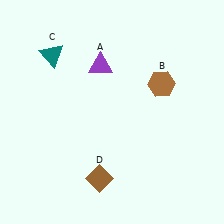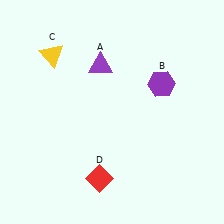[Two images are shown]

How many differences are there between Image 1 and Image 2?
There are 3 differences between the two images.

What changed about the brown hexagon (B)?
In Image 1, B is brown. In Image 2, it changed to purple.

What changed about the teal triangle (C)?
In Image 1, C is teal. In Image 2, it changed to yellow.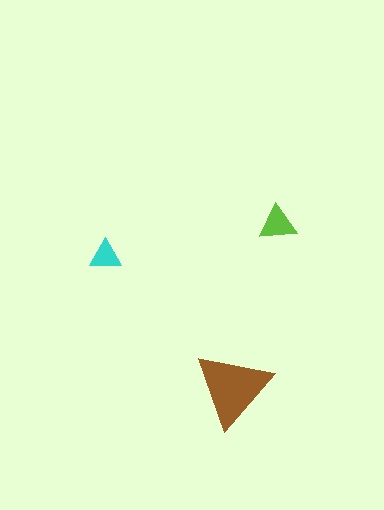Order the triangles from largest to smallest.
the brown one, the lime one, the cyan one.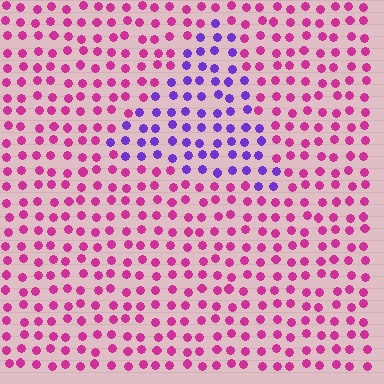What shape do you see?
I see a triangle.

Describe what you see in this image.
The image is filled with small magenta elements in a uniform arrangement. A triangle-shaped region is visible where the elements are tinted to a slightly different hue, forming a subtle color boundary.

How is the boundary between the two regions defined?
The boundary is defined purely by a slight shift in hue (about 55 degrees). Spacing, size, and orientation are identical on both sides.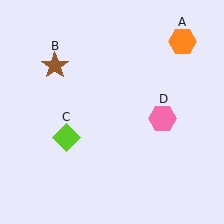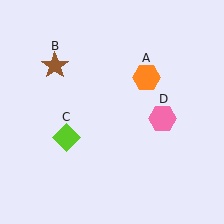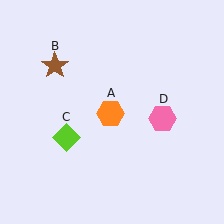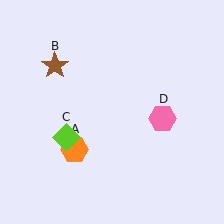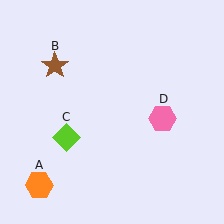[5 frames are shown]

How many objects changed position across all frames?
1 object changed position: orange hexagon (object A).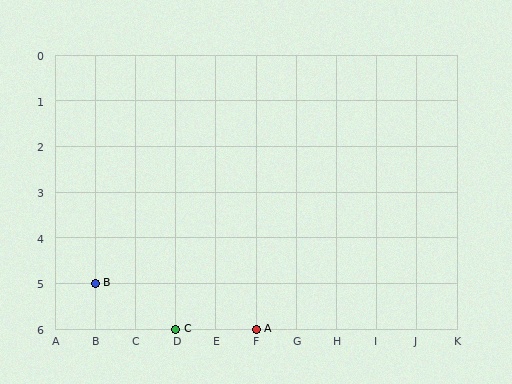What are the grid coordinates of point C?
Point C is at grid coordinates (D, 6).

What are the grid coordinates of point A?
Point A is at grid coordinates (F, 6).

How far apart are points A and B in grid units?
Points A and B are 4 columns and 1 row apart (about 4.1 grid units diagonally).